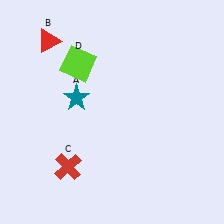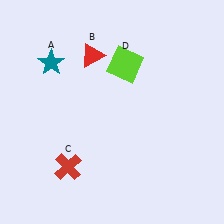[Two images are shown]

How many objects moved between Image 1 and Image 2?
3 objects moved between the two images.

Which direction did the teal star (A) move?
The teal star (A) moved up.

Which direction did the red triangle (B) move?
The red triangle (B) moved right.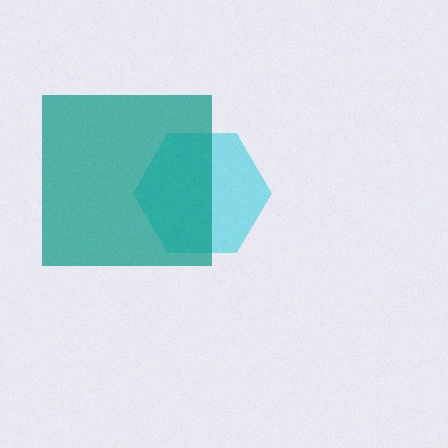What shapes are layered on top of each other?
The layered shapes are: a cyan hexagon, a teal square.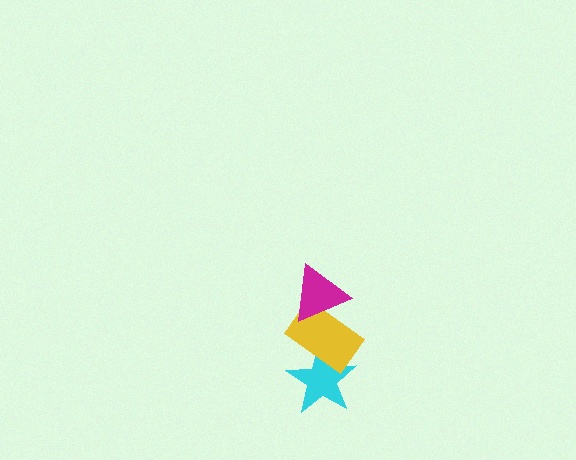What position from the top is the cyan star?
The cyan star is 3rd from the top.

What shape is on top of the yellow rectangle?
The magenta triangle is on top of the yellow rectangle.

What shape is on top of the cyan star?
The yellow rectangle is on top of the cyan star.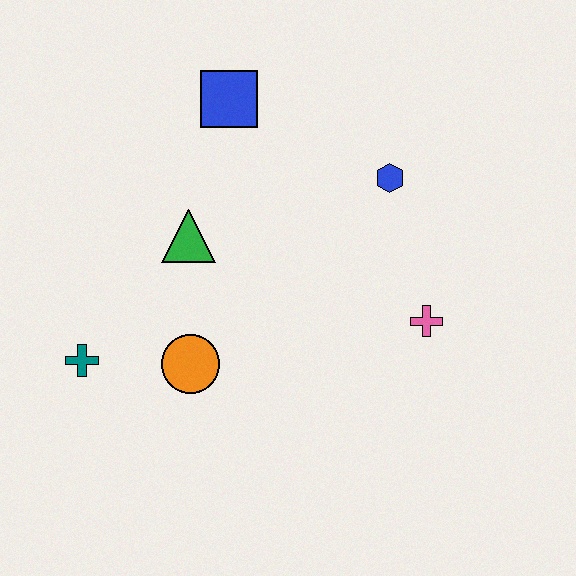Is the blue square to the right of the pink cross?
No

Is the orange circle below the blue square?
Yes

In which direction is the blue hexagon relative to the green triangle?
The blue hexagon is to the right of the green triangle.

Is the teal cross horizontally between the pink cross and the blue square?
No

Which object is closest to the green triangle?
The orange circle is closest to the green triangle.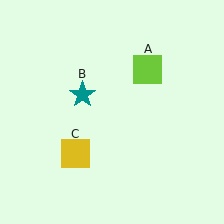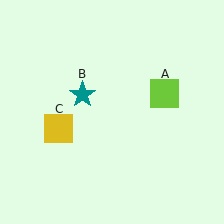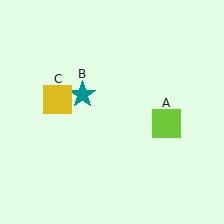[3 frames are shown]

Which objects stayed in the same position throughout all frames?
Teal star (object B) remained stationary.